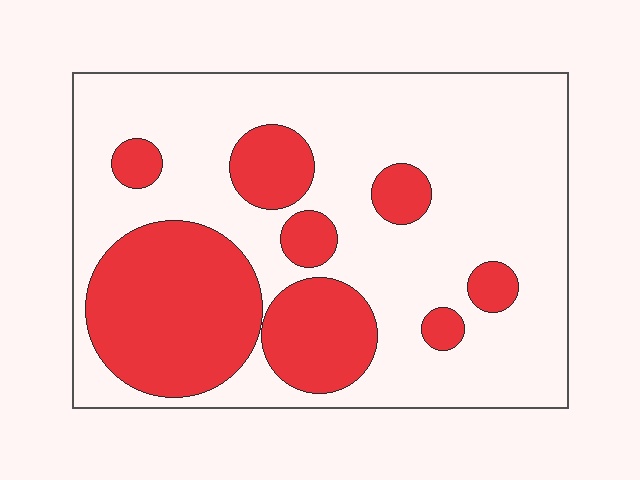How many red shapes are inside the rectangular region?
8.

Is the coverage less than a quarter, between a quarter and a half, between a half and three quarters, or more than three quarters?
Between a quarter and a half.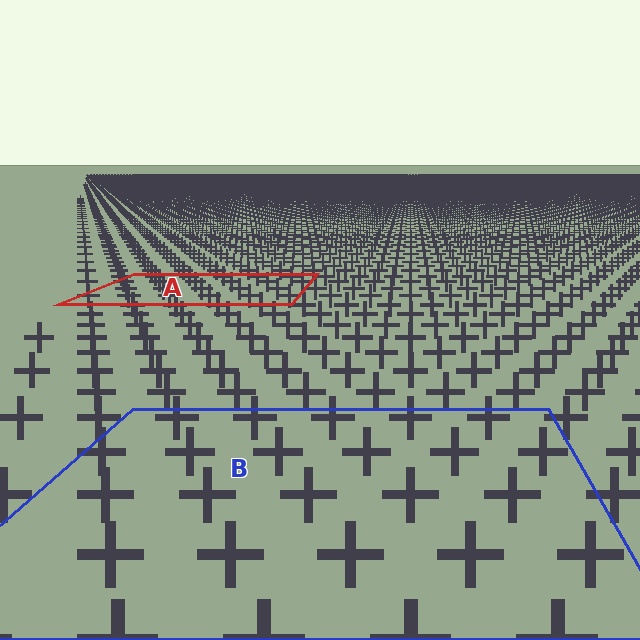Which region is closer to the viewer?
Region B is closer. The texture elements there are larger and more spread out.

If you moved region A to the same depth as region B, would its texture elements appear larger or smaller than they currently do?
They would appear larger. At a closer depth, the same texture elements are projected at a bigger on-screen size.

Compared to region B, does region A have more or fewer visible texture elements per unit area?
Region A has more texture elements per unit area — they are packed more densely because it is farther away.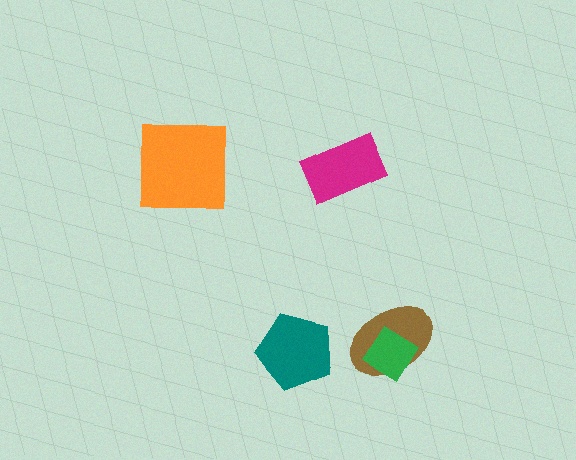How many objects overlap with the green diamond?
1 object overlaps with the green diamond.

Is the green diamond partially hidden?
No, no other shape covers it.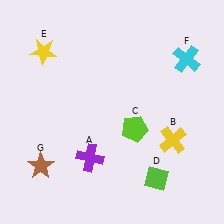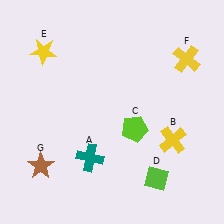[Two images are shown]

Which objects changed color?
A changed from purple to teal. F changed from cyan to yellow.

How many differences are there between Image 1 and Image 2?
There are 2 differences between the two images.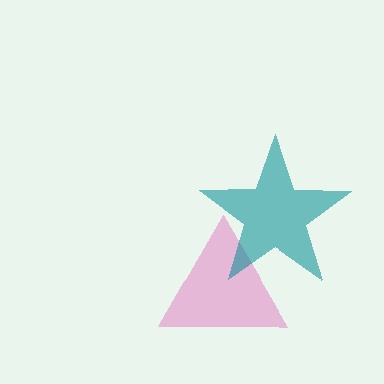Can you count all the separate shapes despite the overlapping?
Yes, there are 2 separate shapes.